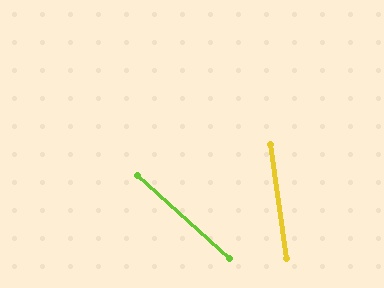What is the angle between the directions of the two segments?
Approximately 41 degrees.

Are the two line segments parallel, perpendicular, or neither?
Neither parallel nor perpendicular — they differ by about 41°.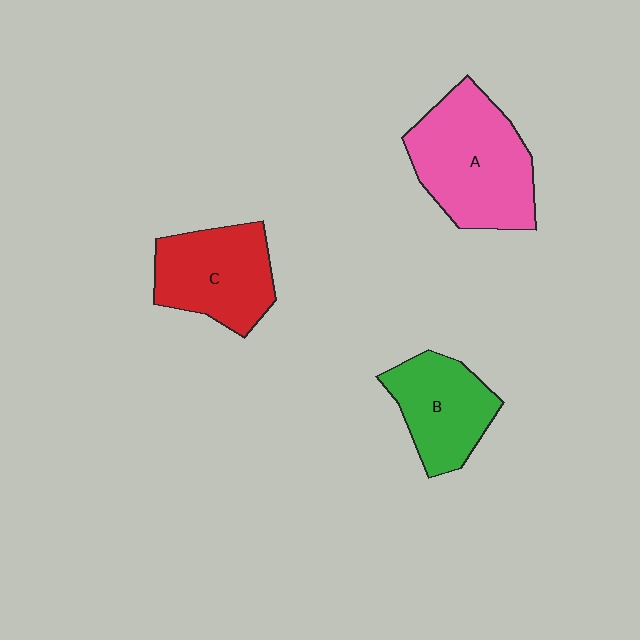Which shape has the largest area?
Shape A (pink).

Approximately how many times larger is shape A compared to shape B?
Approximately 1.5 times.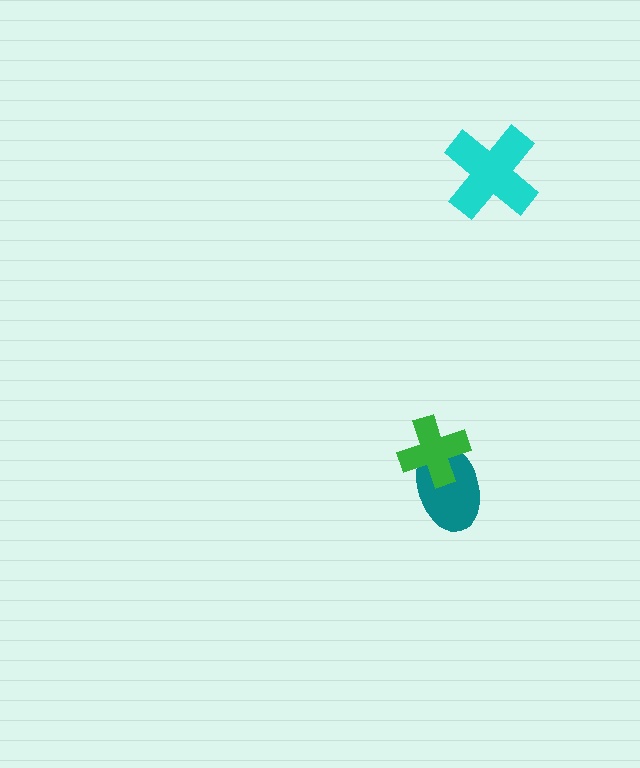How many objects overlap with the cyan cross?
0 objects overlap with the cyan cross.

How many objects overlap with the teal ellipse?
1 object overlaps with the teal ellipse.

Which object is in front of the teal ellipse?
The green cross is in front of the teal ellipse.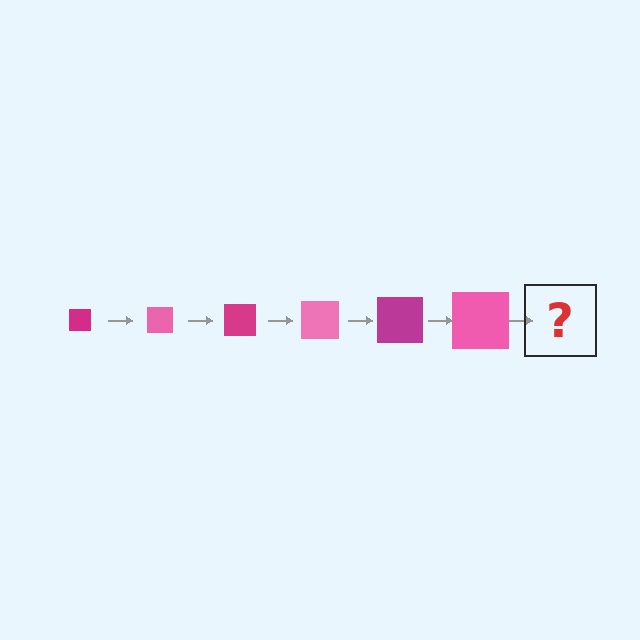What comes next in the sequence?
The next element should be a magenta square, larger than the previous one.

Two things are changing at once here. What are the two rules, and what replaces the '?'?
The two rules are that the square grows larger each step and the color cycles through magenta and pink. The '?' should be a magenta square, larger than the previous one.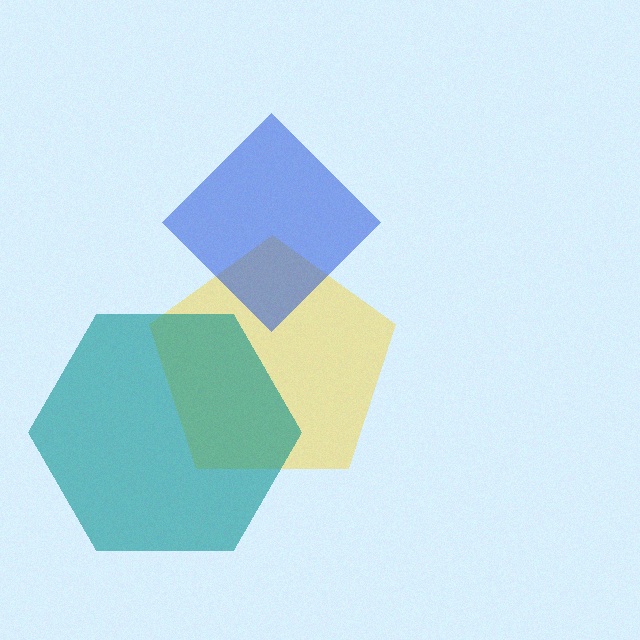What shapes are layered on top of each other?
The layered shapes are: a yellow pentagon, a blue diamond, a teal hexagon.